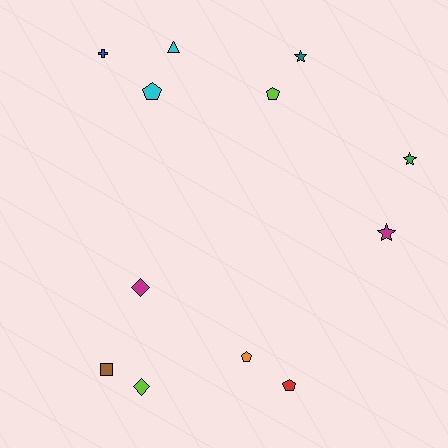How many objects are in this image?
There are 12 objects.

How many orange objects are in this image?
There is 1 orange object.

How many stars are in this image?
There are 3 stars.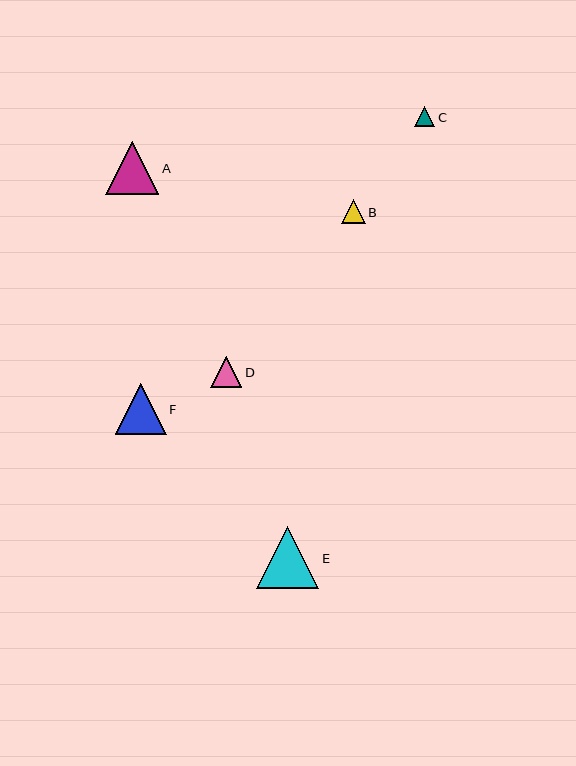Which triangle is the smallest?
Triangle C is the smallest with a size of approximately 20 pixels.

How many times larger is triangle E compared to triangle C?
Triangle E is approximately 3.0 times the size of triangle C.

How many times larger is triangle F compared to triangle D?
Triangle F is approximately 1.7 times the size of triangle D.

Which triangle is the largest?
Triangle E is the largest with a size of approximately 62 pixels.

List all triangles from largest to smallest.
From largest to smallest: E, A, F, D, B, C.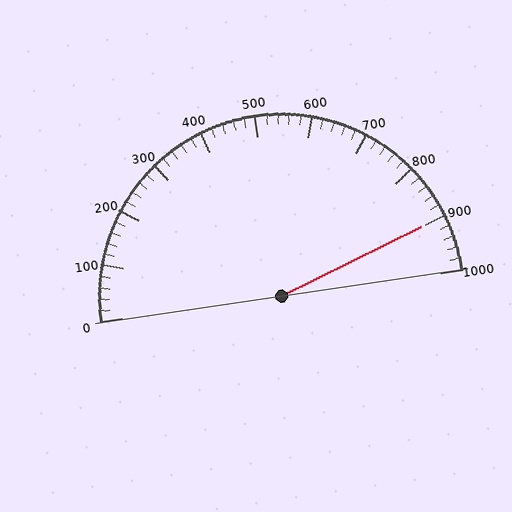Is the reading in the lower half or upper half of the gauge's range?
The reading is in the upper half of the range (0 to 1000).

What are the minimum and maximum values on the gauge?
The gauge ranges from 0 to 1000.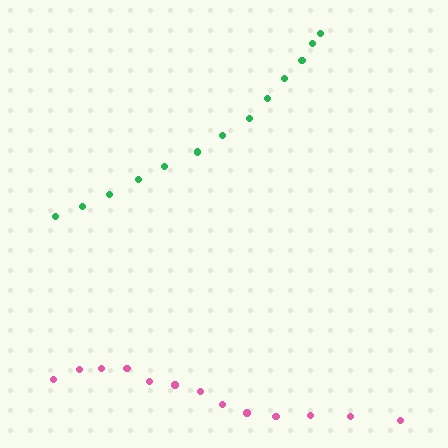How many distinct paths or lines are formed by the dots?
There are 2 distinct paths.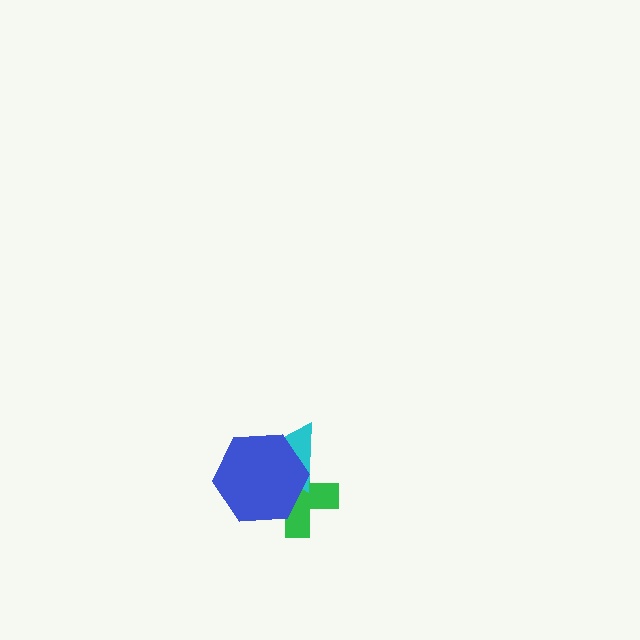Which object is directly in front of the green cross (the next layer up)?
The cyan triangle is directly in front of the green cross.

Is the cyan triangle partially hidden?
Yes, it is partially covered by another shape.